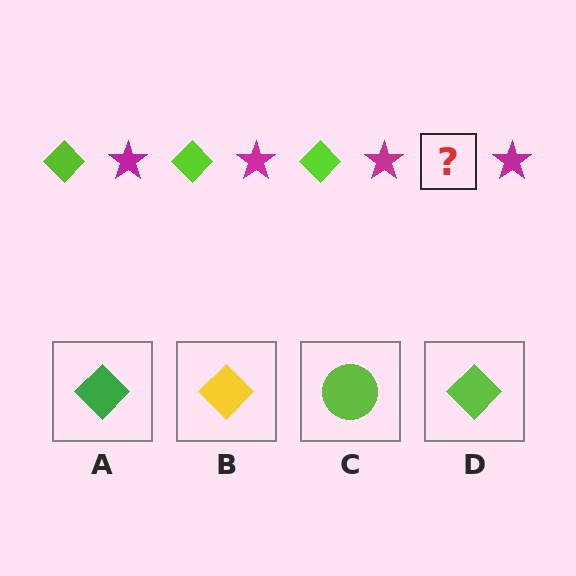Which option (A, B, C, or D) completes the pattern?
D.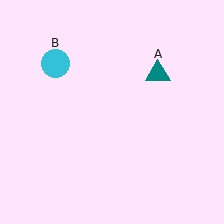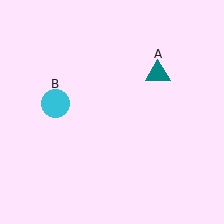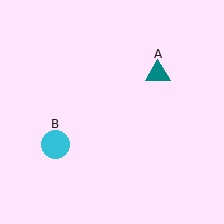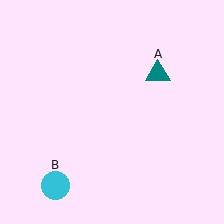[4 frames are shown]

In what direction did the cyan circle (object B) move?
The cyan circle (object B) moved down.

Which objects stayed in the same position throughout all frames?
Teal triangle (object A) remained stationary.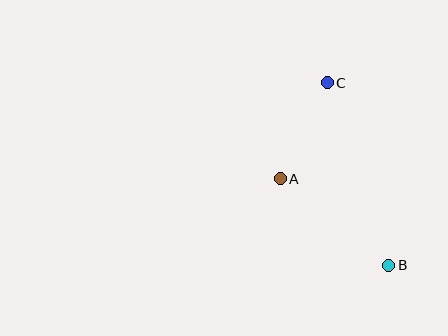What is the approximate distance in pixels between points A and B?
The distance between A and B is approximately 139 pixels.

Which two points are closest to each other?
Points A and C are closest to each other.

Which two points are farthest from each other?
Points B and C are farthest from each other.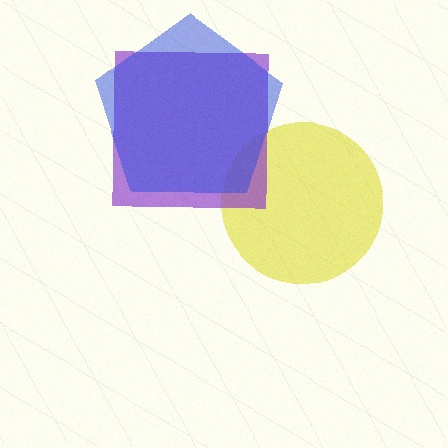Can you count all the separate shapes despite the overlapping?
Yes, there are 3 separate shapes.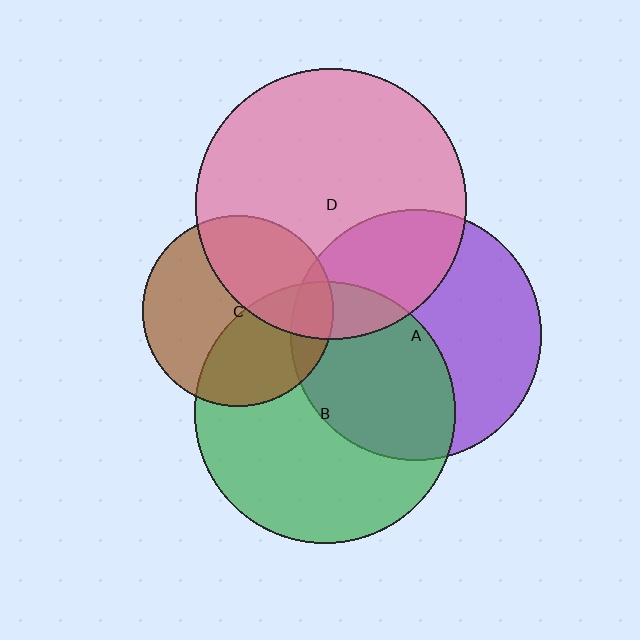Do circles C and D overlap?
Yes.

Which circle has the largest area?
Circle D (pink).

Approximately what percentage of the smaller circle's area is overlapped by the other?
Approximately 40%.